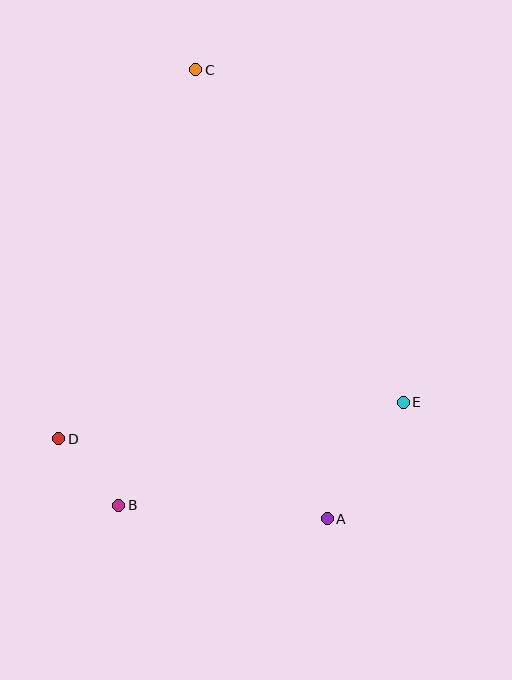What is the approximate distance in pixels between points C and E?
The distance between C and E is approximately 392 pixels.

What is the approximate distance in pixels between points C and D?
The distance between C and D is approximately 394 pixels.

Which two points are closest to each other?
Points B and D are closest to each other.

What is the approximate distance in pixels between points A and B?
The distance between A and B is approximately 209 pixels.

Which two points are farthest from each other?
Points A and C are farthest from each other.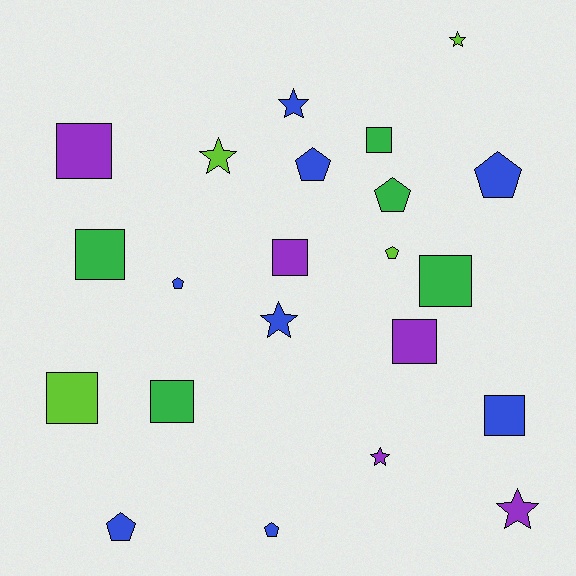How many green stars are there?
There are no green stars.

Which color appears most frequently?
Blue, with 8 objects.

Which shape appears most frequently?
Square, with 9 objects.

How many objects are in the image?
There are 22 objects.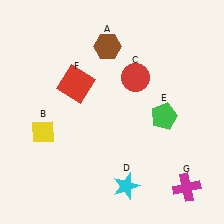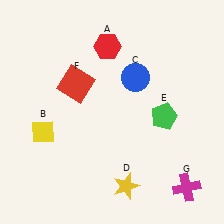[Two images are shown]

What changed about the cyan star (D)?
In Image 1, D is cyan. In Image 2, it changed to yellow.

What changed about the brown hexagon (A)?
In Image 1, A is brown. In Image 2, it changed to red.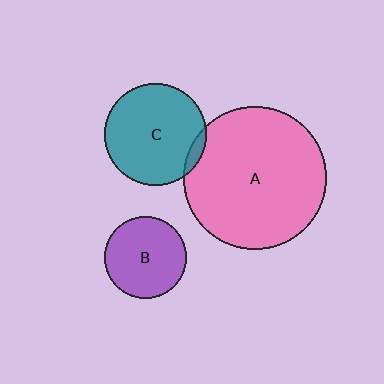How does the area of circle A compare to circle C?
Approximately 2.0 times.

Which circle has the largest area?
Circle A (pink).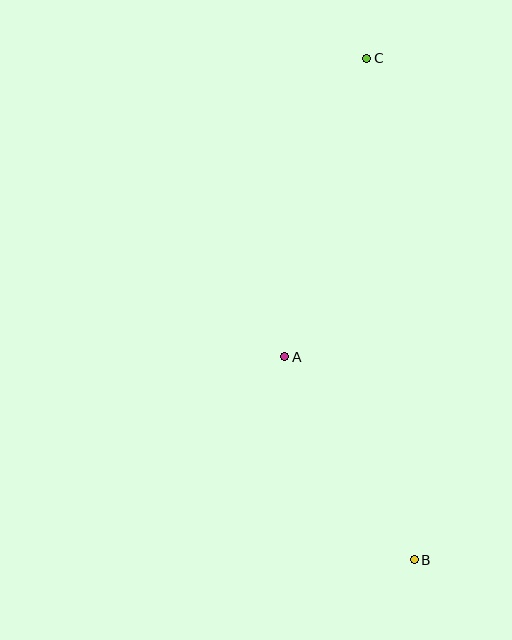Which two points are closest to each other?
Points A and B are closest to each other.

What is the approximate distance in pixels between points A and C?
The distance between A and C is approximately 309 pixels.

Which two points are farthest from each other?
Points B and C are farthest from each other.